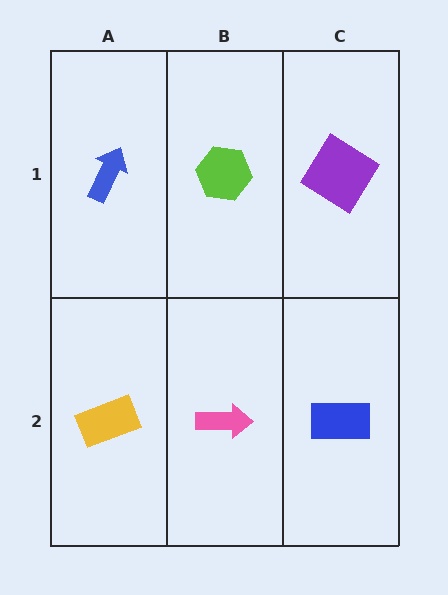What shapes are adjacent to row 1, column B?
A pink arrow (row 2, column B), a blue arrow (row 1, column A), a purple diamond (row 1, column C).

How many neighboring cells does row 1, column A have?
2.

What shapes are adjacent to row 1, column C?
A blue rectangle (row 2, column C), a lime hexagon (row 1, column B).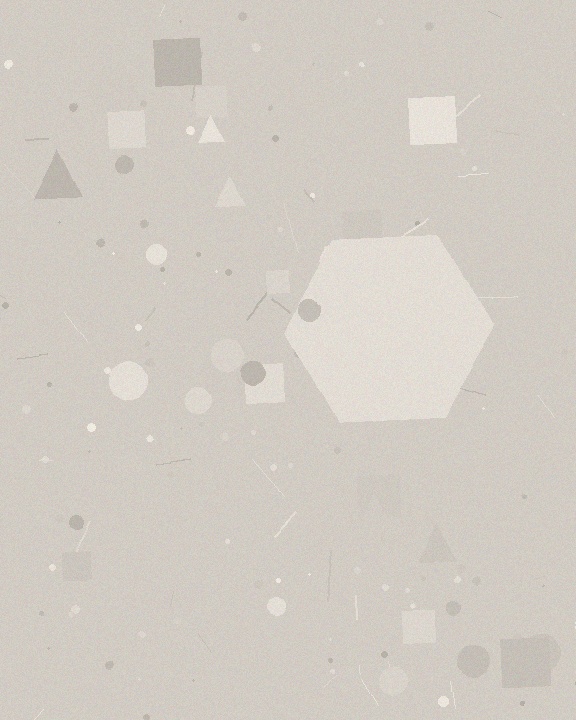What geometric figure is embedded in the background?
A hexagon is embedded in the background.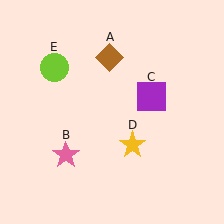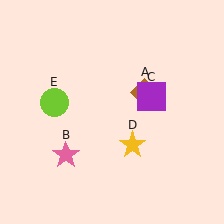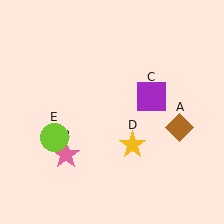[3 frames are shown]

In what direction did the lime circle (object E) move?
The lime circle (object E) moved down.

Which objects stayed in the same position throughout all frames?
Pink star (object B) and purple square (object C) and yellow star (object D) remained stationary.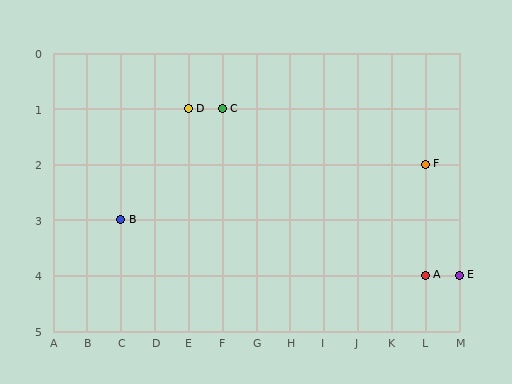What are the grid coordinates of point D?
Point D is at grid coordinates (E, 1).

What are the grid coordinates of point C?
Point C is at grid coordinates (F, 1).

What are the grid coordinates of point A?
Point A is at grid coordinates (L, 4).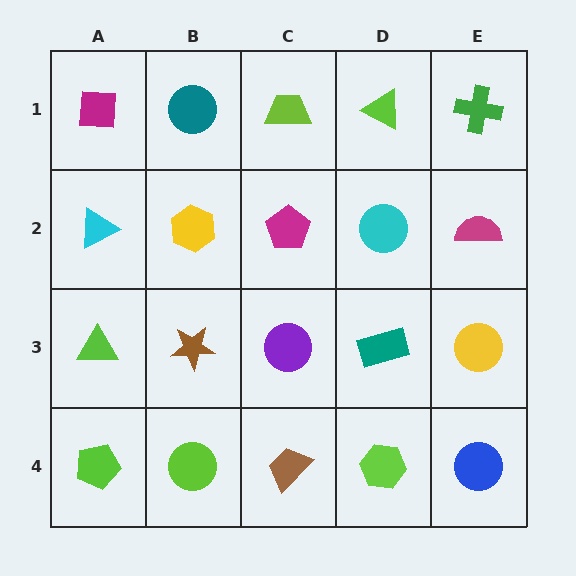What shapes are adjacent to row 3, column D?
A cyan circle (row 2, column D), a lime hexagon (row 4, column D), a purple circle (row 3, column C), a yellow circle (row 3, column E).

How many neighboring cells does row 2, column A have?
3.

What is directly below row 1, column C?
A magenta pentagon.